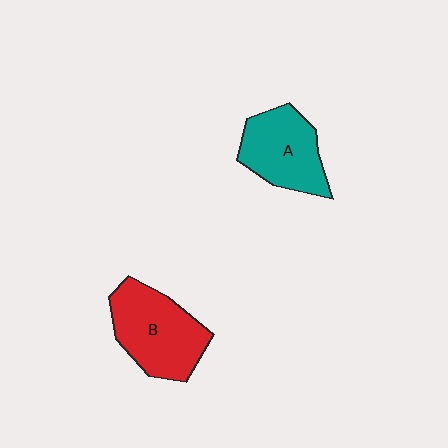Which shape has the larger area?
Shape B (red).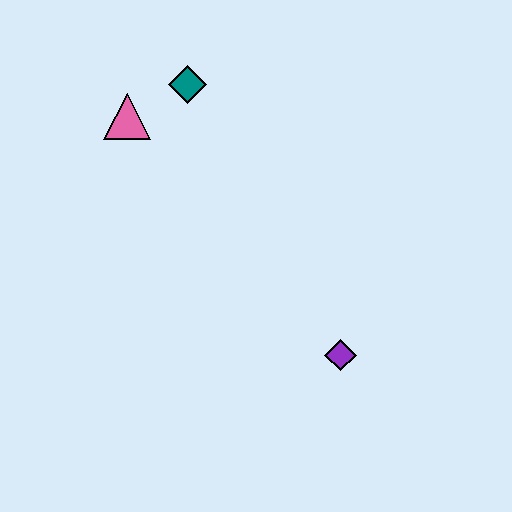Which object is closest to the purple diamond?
The teal diamond is closest to the purple diamond.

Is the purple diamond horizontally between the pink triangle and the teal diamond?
No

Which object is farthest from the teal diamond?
The purple diamond is farthest from the teal diamond.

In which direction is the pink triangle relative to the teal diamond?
The pink triangle is to the left of the teal diamond.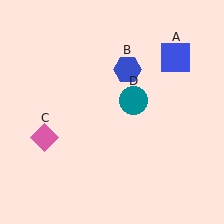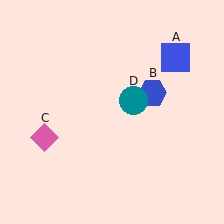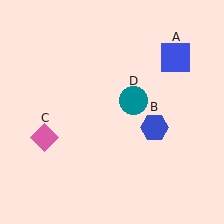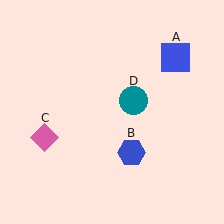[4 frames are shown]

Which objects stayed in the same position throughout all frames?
Blue square (object A) and pink diamond (object C) and teal circle (object D) remained stationary.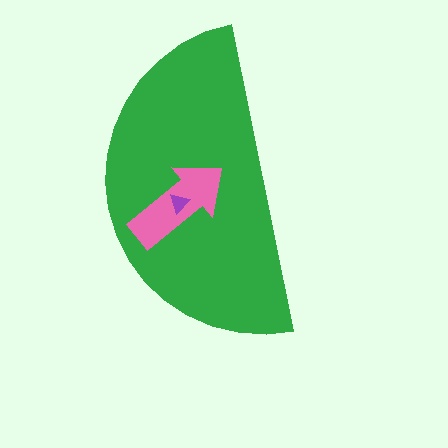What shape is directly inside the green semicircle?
The pink arrow.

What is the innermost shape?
The purple triangle.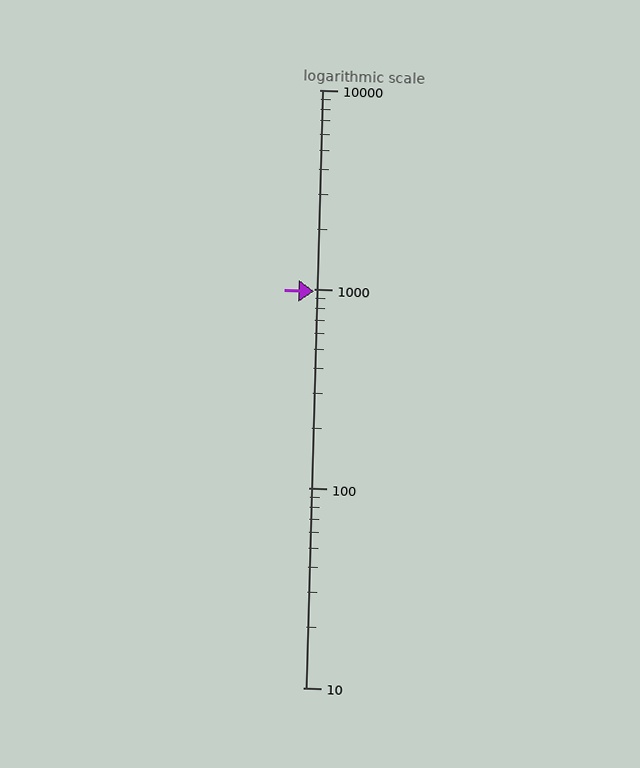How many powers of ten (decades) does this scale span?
The scale spans 3 decades, from 10 to 10000.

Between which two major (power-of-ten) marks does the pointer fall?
The pointer is between 100 and 1000.